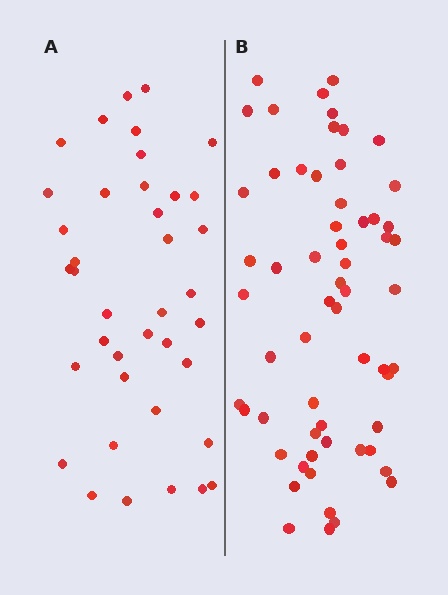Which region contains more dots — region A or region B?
Region B (the right region) has more dots.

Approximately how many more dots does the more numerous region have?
Region B has approximately 20 more dots than region A.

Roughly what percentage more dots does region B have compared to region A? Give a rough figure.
About 55% more.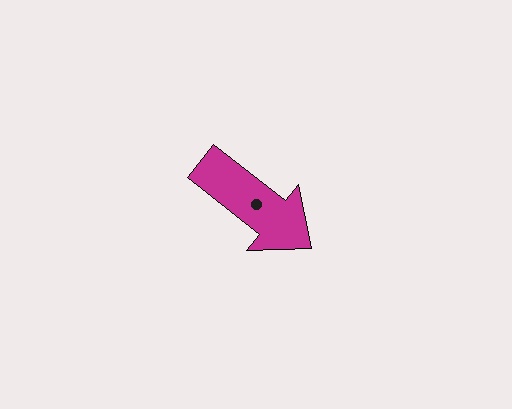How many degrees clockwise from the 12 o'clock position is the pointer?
Approximately 128 degrees.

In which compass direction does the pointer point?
Southeast.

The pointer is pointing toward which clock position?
Roughly 4 o'clock.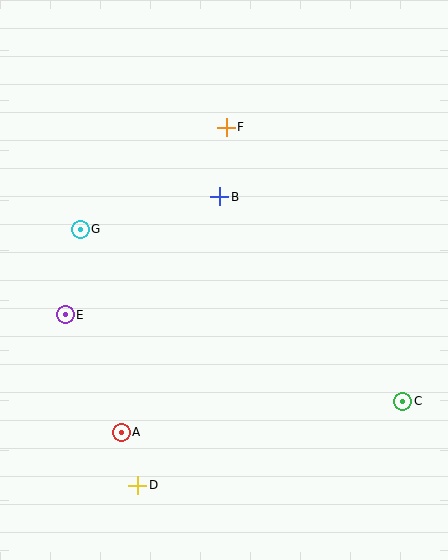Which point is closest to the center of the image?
Point B at (220, 197) is closest to the center.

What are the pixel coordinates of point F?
Point F is at (226, 127).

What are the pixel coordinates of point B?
Point B is at (220, 197).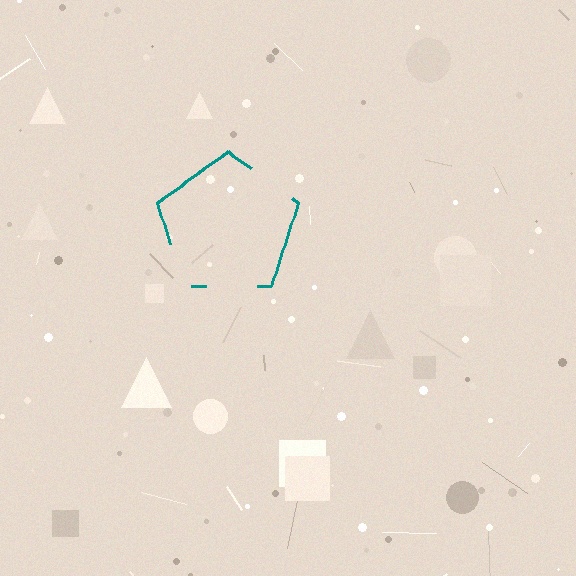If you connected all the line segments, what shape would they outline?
They would outline a pentagon.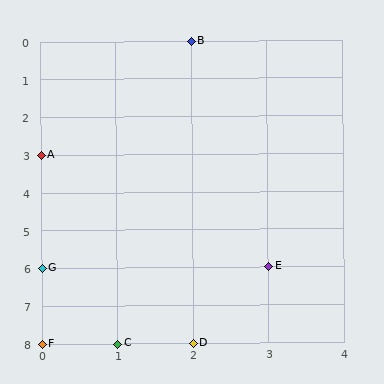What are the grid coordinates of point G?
Point G is at grid coordinates (0, 6).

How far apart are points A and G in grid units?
Points A and G are 3 rows apart.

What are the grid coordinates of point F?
Point F is at grid coordinates (0, 8).